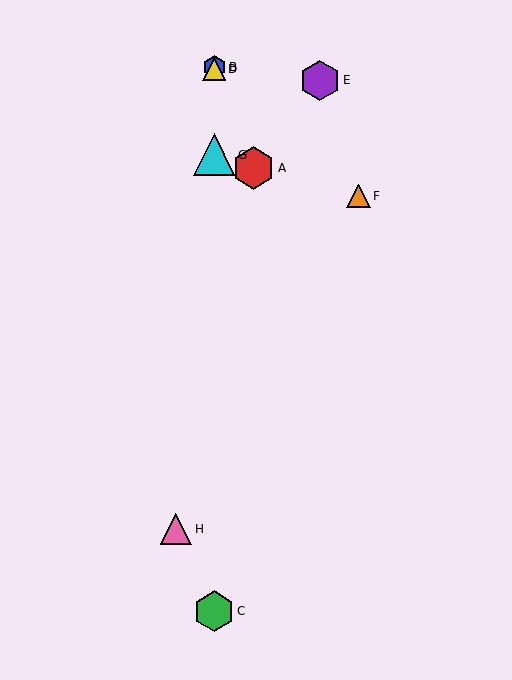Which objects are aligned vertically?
Objects B, C, D, G are aligned vertically.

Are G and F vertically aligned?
No, G is at x≈214 and F is at x≈359.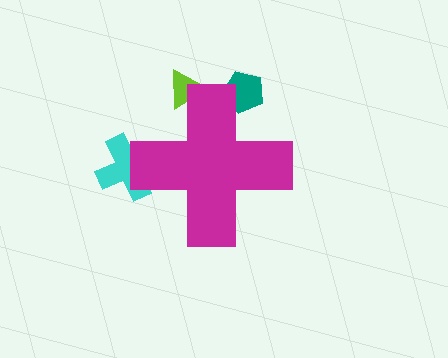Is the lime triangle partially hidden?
Yes, the lime triangle is partially hidden behind the magenta cross.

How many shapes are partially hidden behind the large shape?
3 shapes are partially hidden.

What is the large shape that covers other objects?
A magenta cross.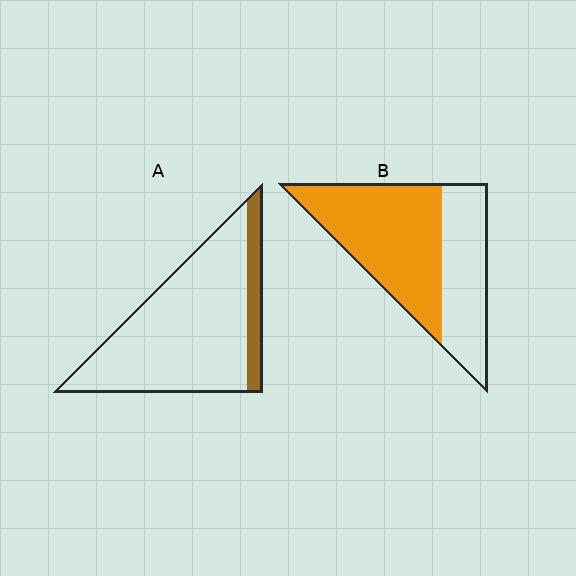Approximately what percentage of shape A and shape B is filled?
A is approximately 15% and B is approximately 60%.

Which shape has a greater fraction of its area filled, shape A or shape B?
Shape B.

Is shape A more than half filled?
No.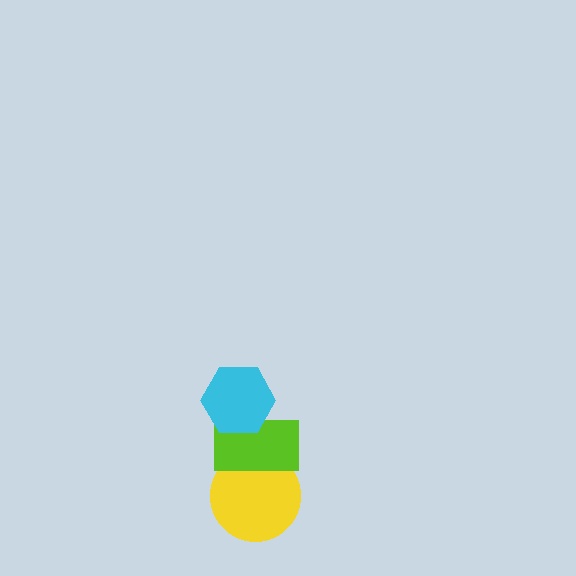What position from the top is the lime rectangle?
The lime rectangle is 2nd from the top.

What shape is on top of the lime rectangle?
The cyan hexagon is on top of the lime rectangle.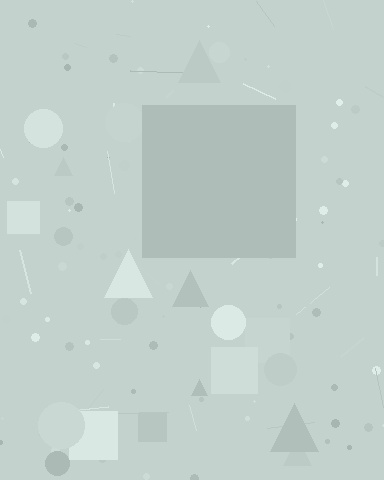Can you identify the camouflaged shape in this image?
The camouflaged shape is a square.